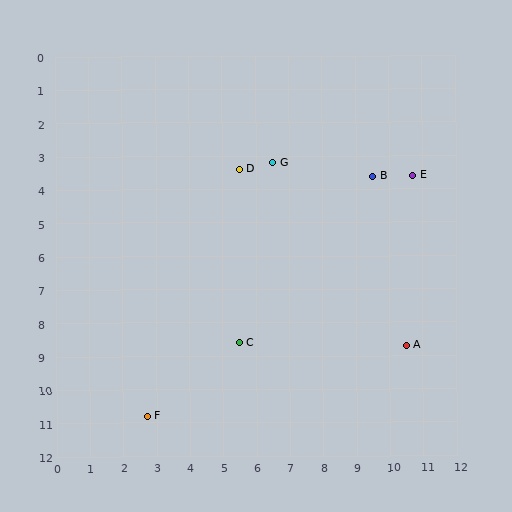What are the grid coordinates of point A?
Point A is at approximately (10.5, 8.7).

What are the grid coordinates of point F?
Point F is at approximately (2.7, 10.8).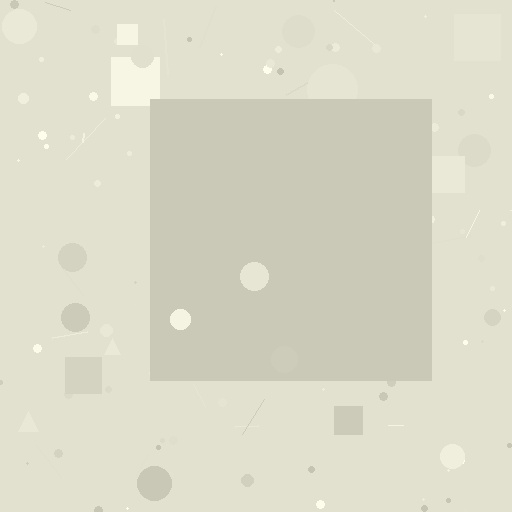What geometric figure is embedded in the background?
A square is embedded in the background.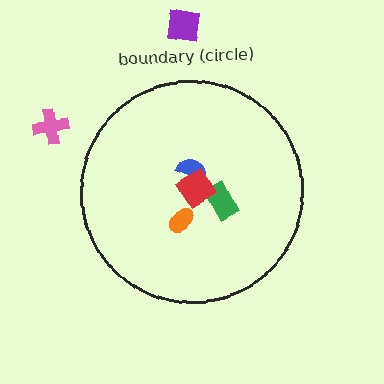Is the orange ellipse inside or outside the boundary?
Inside.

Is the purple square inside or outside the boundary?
Outside.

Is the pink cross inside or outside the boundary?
Outside.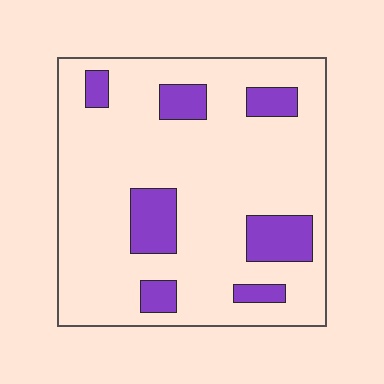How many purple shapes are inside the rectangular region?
7.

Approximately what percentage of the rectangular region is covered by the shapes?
Approximately 15%.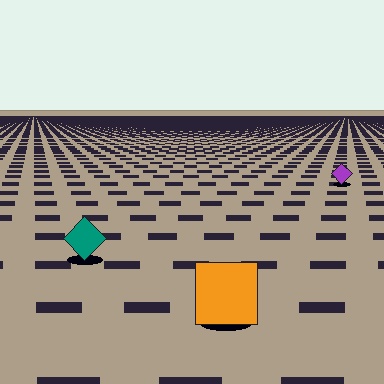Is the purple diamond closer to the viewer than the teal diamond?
No. The teal diamond is closer — you can tell from the texture gradient: the ground texture is coarser near it.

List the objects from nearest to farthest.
From nearest to farthest: the orange square, the teal diamond, the purple diamond.